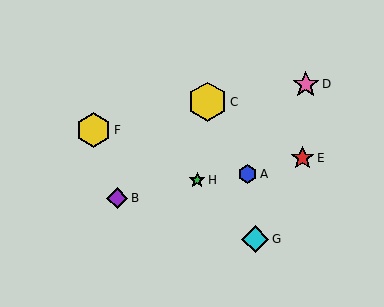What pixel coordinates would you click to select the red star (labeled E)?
Click at (303, 158) to select the red star E.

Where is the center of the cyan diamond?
The center of the cyan diamond is at (255, 239).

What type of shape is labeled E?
Shape E is a red star.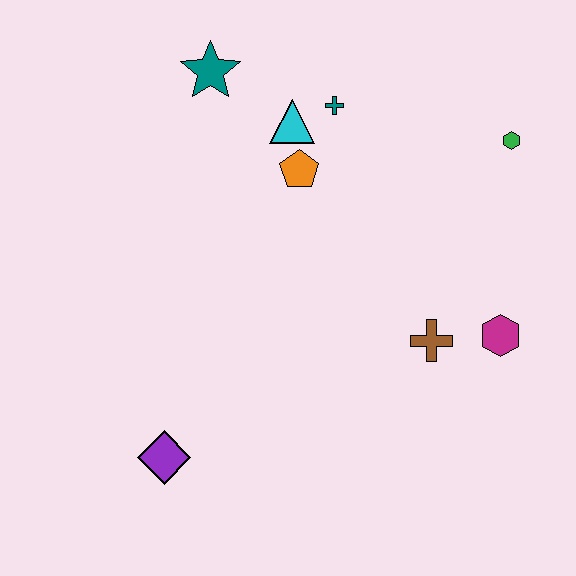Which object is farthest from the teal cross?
The purple diamond is farthest from the teal cross.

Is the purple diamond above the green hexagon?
No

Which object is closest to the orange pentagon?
The cyan triangle is closest to the orange pentagon.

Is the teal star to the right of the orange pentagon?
No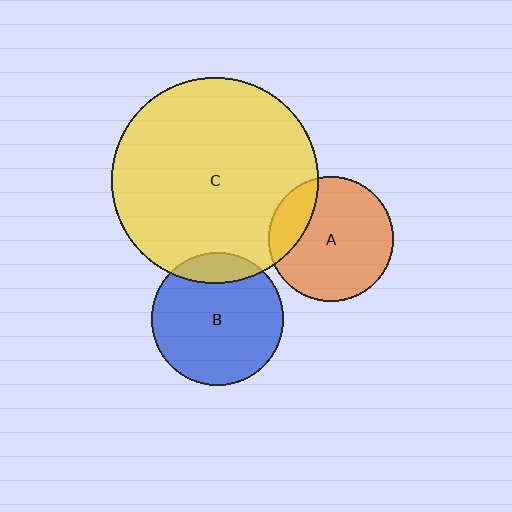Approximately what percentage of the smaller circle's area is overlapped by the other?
Approximately 20%.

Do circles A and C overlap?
Yes.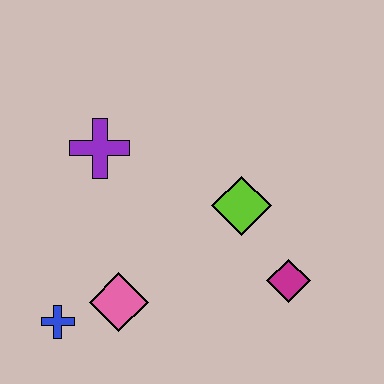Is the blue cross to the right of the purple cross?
No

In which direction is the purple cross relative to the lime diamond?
The purple cross is to the left of the lime diamond.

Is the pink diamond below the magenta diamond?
Yes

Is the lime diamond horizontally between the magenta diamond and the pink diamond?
Yes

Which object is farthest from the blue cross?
The magenta diamond is farthest from the blue cross.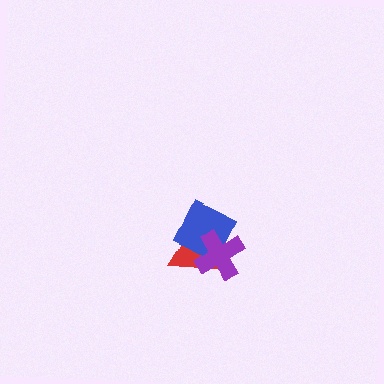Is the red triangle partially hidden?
Yes, it is partially covered by another shape.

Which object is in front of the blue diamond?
The purple cross is in front of the blue diamond.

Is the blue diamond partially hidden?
Yes, it is partially covered by another shape.